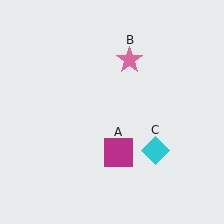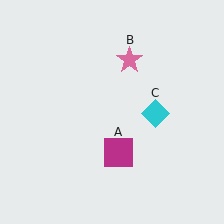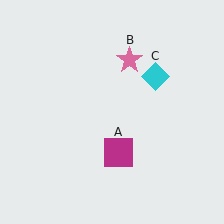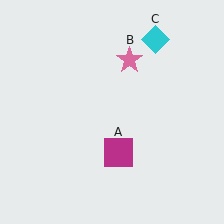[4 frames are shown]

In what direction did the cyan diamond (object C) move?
The cyan diamond (object C) moved up.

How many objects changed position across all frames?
1 object changed position: cyan diamond (object C).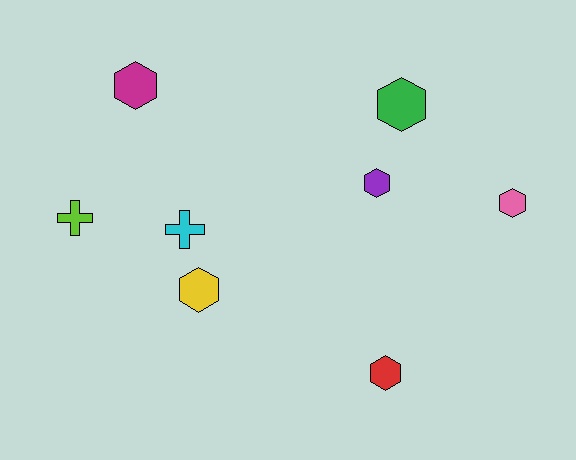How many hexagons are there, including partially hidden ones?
There are 6 hexagons.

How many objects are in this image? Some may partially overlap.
There are 8 objects.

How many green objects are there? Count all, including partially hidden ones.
There is 1 green object.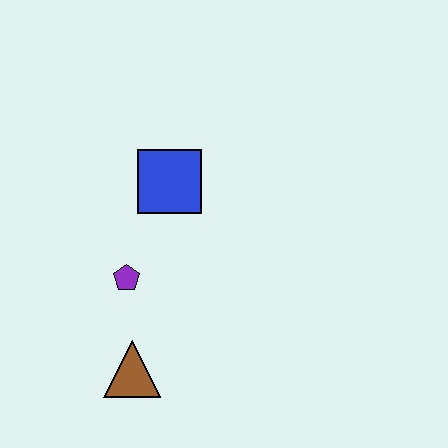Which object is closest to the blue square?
The purple pentagon is closest to the blue square.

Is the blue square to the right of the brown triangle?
Yes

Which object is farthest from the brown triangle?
The blue square is farthest from the brown triangle.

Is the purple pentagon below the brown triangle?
No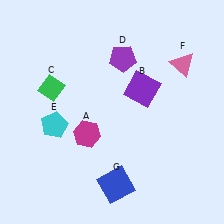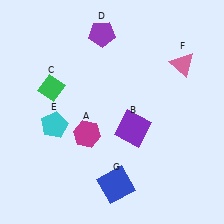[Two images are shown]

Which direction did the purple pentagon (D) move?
The purple pentagon (D) moved up.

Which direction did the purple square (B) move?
The purple square (B) moved down.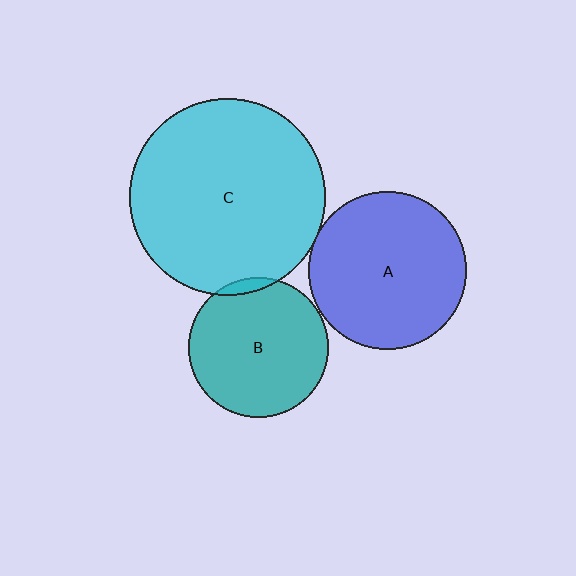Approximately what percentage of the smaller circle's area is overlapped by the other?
Approximately 5%.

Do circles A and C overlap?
Yes.